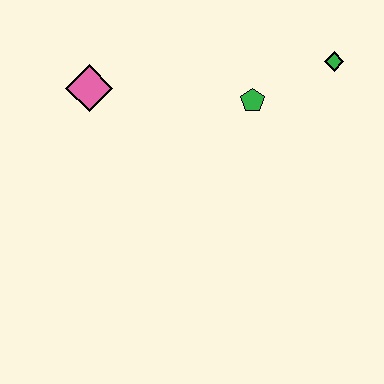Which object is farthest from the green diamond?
The pink diamond is farthest from the green diamond.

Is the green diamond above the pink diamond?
Yes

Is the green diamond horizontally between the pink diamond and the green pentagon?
No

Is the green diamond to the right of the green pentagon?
Yes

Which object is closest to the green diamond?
The green pentagon is closest to the green diamond.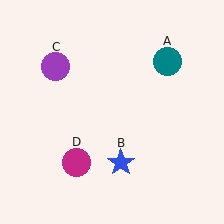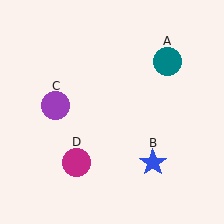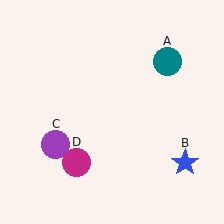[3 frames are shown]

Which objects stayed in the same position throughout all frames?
Teal circle (object A) and magenta circle (object D) remained stationary.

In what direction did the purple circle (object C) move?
The purple circle (object C) moved down.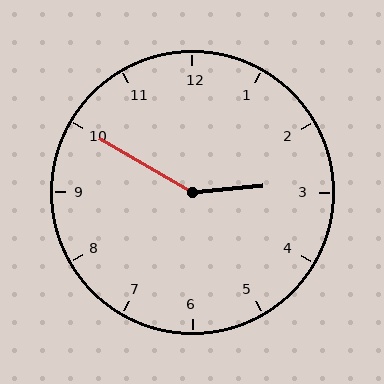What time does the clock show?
2:50.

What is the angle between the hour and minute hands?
Approximately 145 degrees.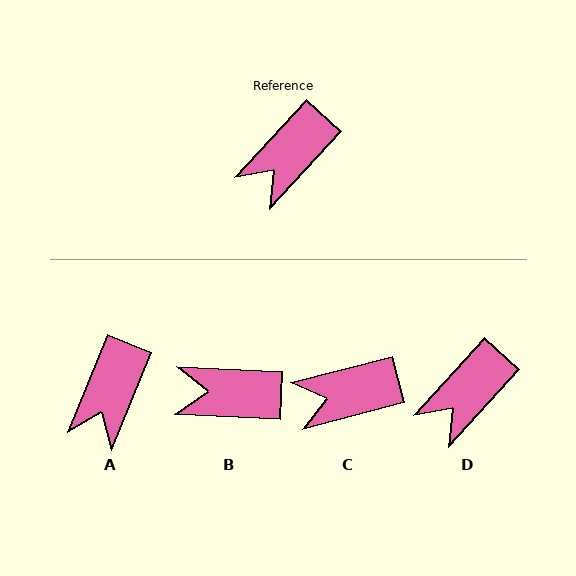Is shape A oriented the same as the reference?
No, it is off by about 20 degrees.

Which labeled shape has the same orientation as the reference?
D.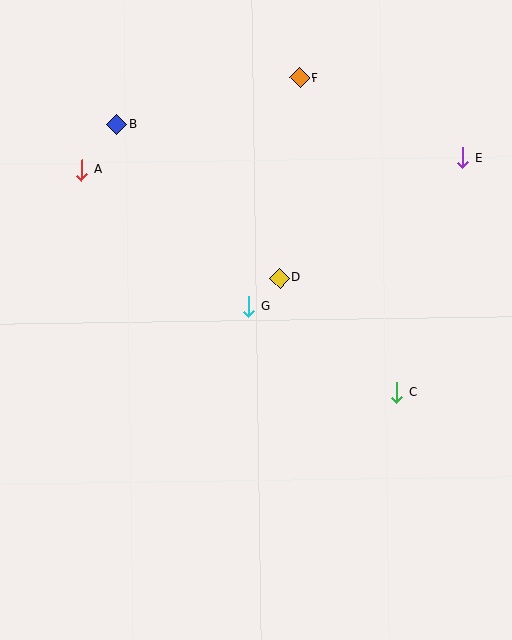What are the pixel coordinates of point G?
Point G is at (248, 307).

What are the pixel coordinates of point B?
Point B is at (117, 124).